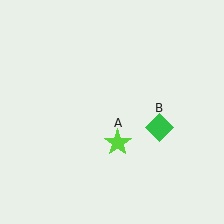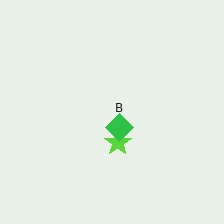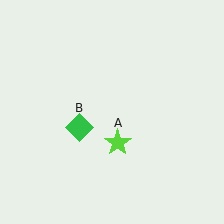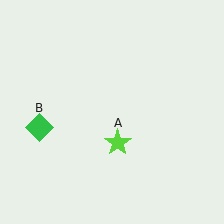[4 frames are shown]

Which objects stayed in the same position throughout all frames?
Lime star (object A) remained stationary.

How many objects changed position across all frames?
1 object changed position: green diamond (object B).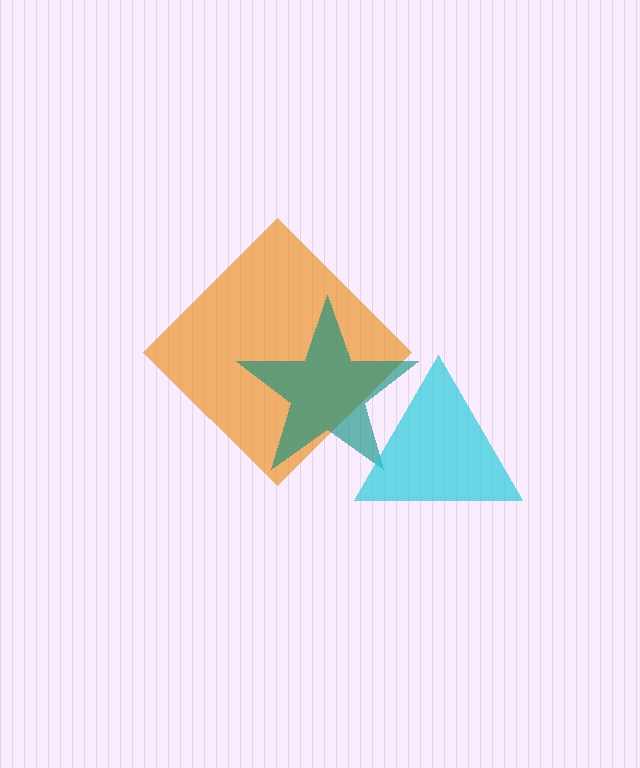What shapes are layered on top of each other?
The layered shapes are: an orange diamond, a teal star, a cyan triangle.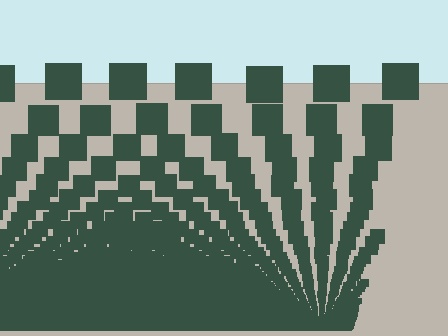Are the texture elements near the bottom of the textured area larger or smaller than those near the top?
Smaller. The gradient is inverted — elements near the bottom are smaller and denser.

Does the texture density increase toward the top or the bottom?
Density increases toward the bottom.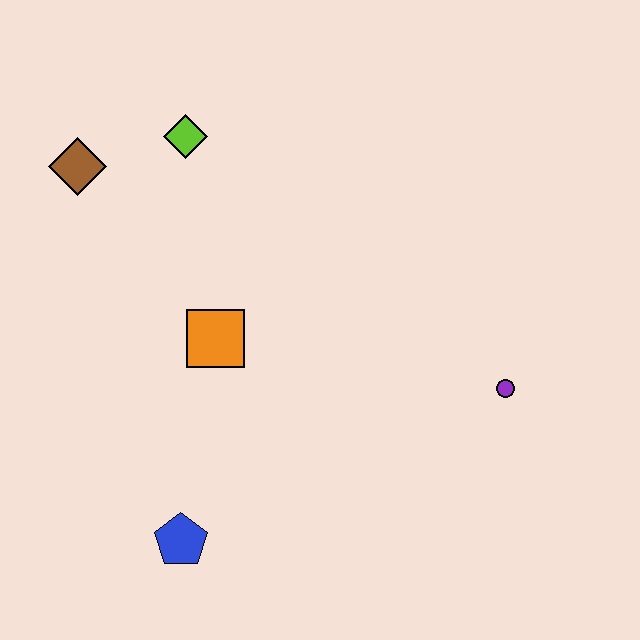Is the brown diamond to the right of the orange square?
No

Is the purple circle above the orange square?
No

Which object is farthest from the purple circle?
The brown diamond is farthest from the purple circle.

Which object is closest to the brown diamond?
The lime diamond is closest to the brown diamond.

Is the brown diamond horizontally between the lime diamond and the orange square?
No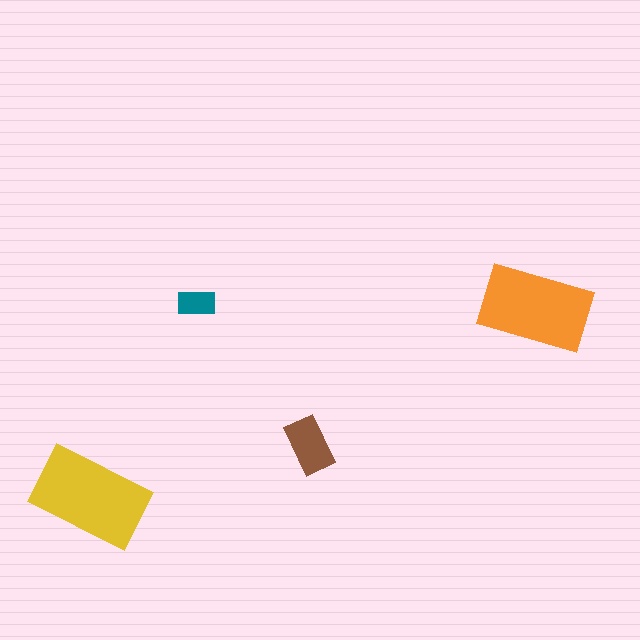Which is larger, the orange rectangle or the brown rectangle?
The orange one.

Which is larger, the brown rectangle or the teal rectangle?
The brown one.